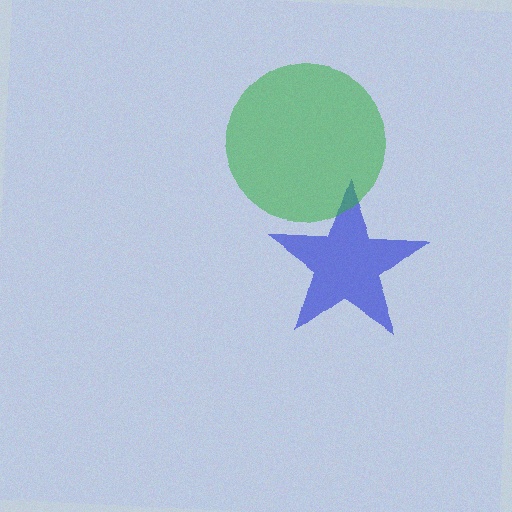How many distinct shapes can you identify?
There are 2 distinct shapes: a blue star, a green circle.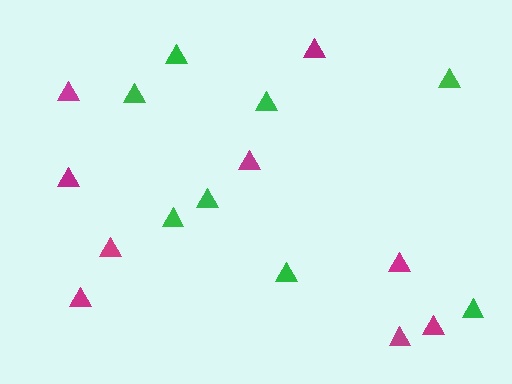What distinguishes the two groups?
There are 2 groups: one group of magenta triangles (9) and one group of green triangles (8).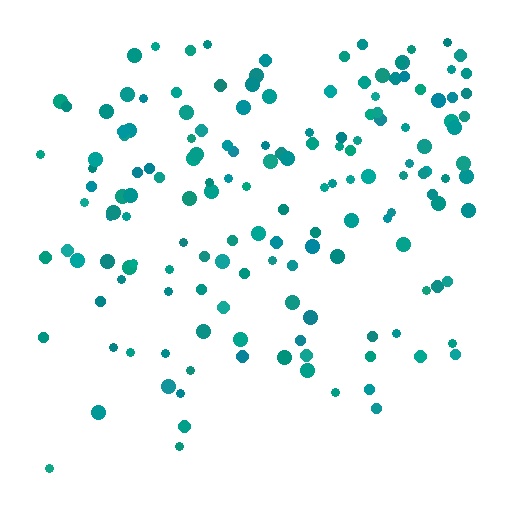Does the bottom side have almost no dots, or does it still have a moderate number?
Still a moderate number, just noticeably fewer than the top.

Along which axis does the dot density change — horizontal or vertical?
Vertical.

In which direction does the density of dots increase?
From bottom to top, with the top side densest.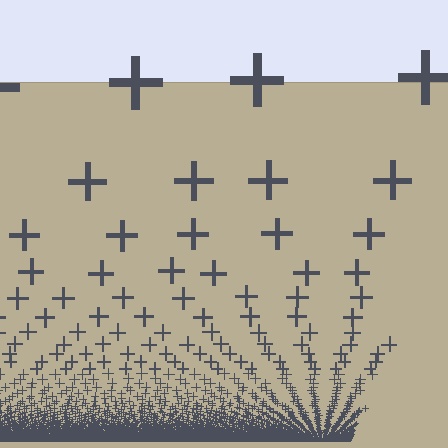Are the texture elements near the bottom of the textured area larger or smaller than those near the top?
Smaller. The gradient is inverted — elements near the bottom are smaller and denser.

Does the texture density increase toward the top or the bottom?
Density increases toward the bottom.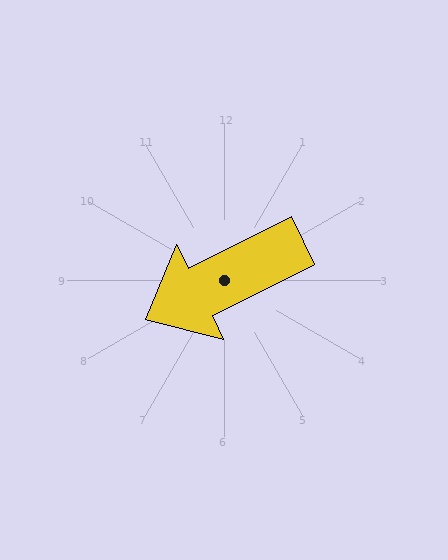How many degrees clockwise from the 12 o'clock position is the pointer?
Approximately 243 degrees.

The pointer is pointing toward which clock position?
Roughly 8 o'clock.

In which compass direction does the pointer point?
Southwest.